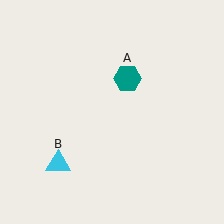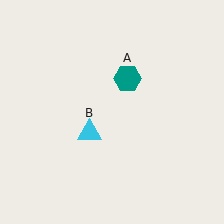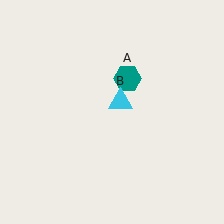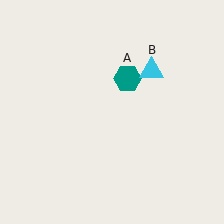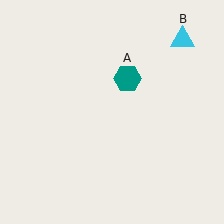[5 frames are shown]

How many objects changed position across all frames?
1 object changed position: cyan triangle (object B).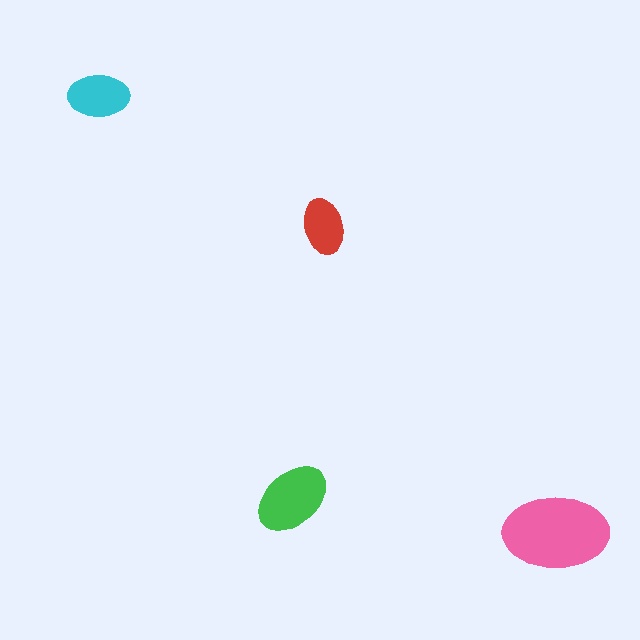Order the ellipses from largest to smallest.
the pink one, the green one, the cyan one, the red one.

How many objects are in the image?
There are 4 objects in the image.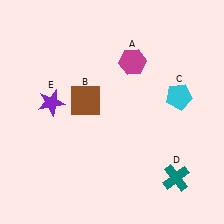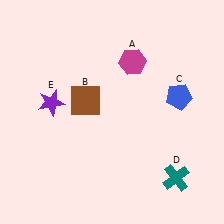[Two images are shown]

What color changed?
The pentagon (C) changed from cyan in Image 1 to blue in Image 2.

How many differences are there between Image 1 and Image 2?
There is 1 difference between the two images.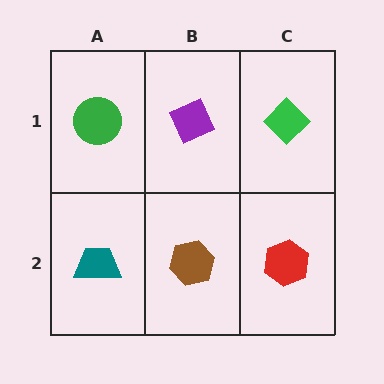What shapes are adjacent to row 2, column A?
A green circle (row 1, column A), a brown hexagon (row 2, column B).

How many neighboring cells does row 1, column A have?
2.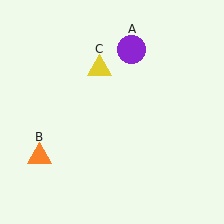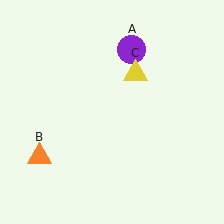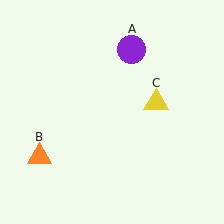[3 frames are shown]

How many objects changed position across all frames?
1 object changed position: yellow triangle (object C).